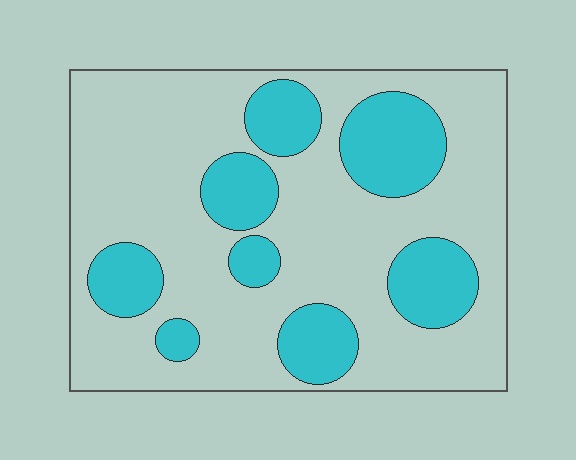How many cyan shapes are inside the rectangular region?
8.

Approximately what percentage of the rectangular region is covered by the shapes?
Approximately 25%.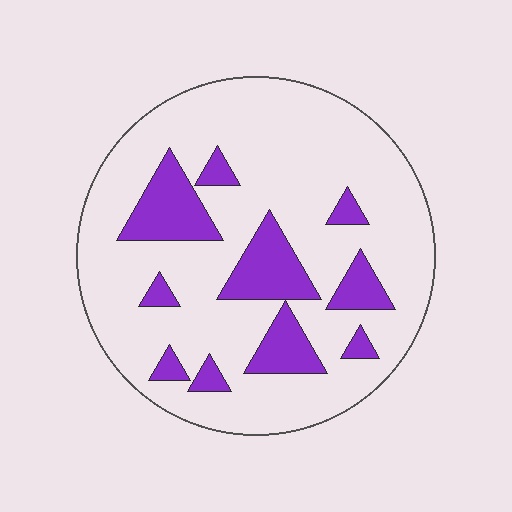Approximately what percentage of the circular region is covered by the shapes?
Approximately 20%.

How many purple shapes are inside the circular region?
10.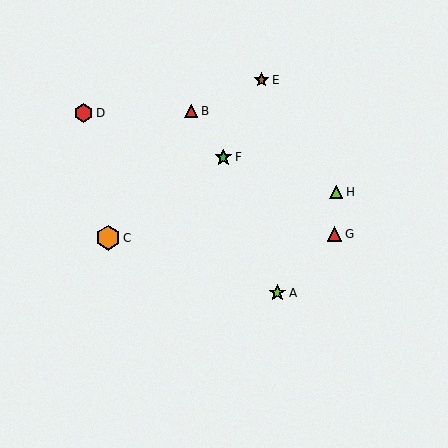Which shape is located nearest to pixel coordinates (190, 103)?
The red triangle (labeled B) at (191, 111) is nearest to that location.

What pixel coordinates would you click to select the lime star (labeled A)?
Click at (277, 293) to select the lime star A.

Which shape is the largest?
The orange hexagon (labeled C) is the largest.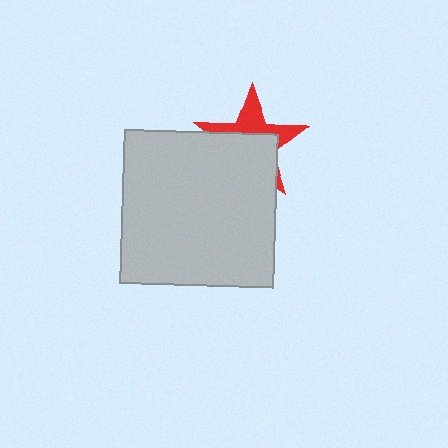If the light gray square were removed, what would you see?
You would see the complete red star.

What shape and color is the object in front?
The object in front is a light gray square.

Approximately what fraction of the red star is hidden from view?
Roughly 60% of the red star is hidden behind the light gray square.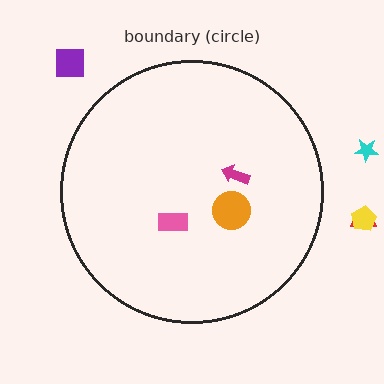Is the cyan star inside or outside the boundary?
Outside.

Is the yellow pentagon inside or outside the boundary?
Outside.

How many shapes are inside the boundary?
3 inside, 4 outside.